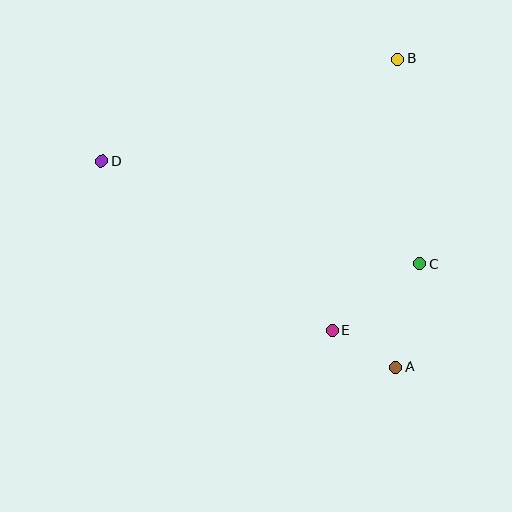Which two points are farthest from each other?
Points A and D are farthest from each other.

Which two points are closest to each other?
Points A and E are closest to each other.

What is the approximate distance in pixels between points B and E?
The distance between B and E is approximately 280 pixels.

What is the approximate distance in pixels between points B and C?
The distance between B and C is approximately 207 pixels.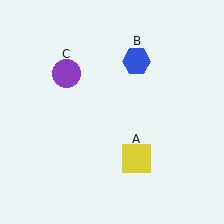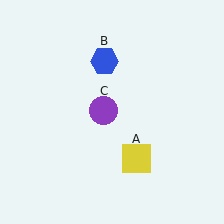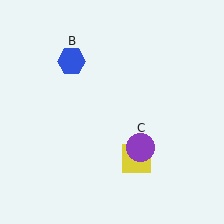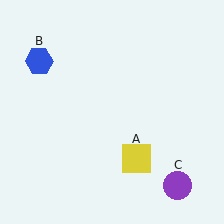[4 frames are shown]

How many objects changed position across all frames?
2 objects changed position: blue hexagon (object B), purple circle (object C).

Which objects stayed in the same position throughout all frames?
Yellow square (object A) remained stationary.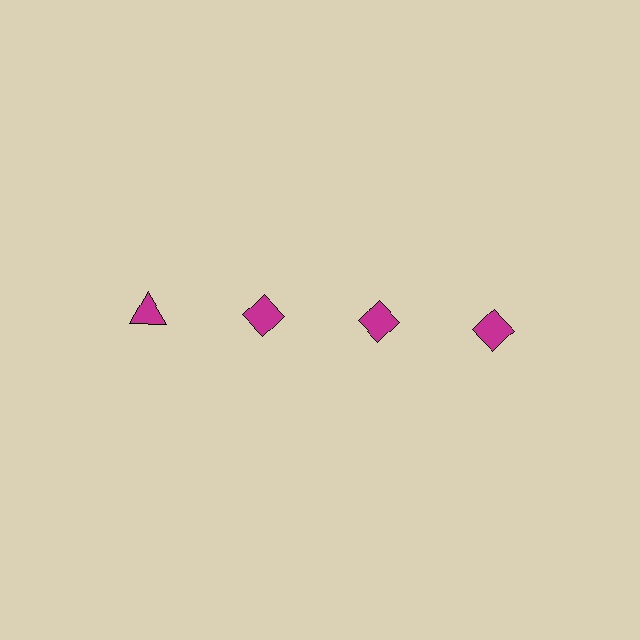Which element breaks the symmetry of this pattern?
The magenta triangle in the top row, leftmost column breaks the symmetry. All other shapes are magenta diamonds.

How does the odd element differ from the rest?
It has a different shape: triangle instead of diamond.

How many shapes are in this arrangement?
There are 4 shapes arranged in a grid pattern.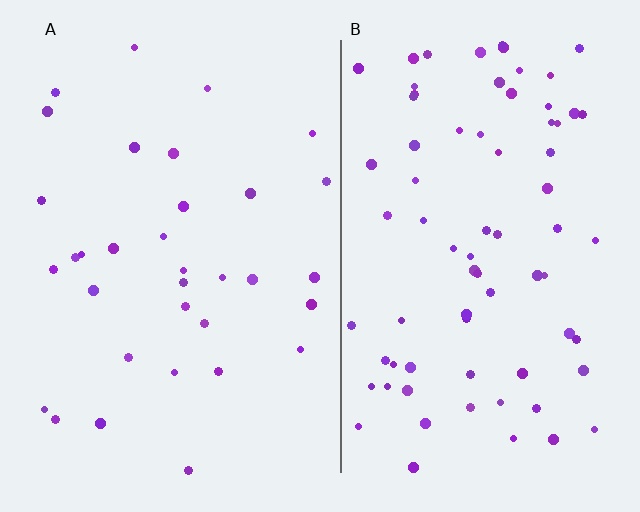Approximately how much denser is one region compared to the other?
Approximately 2.3× — region B over region A.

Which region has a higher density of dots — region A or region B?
B (the right).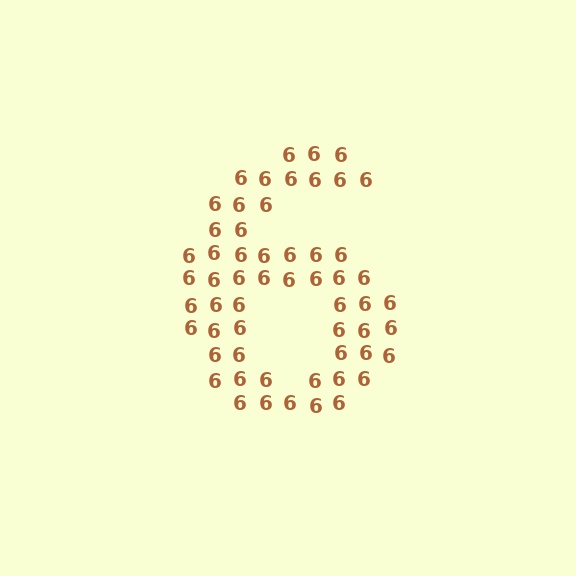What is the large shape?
The large shape is the digit 6.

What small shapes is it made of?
It is made of small digit 6's.